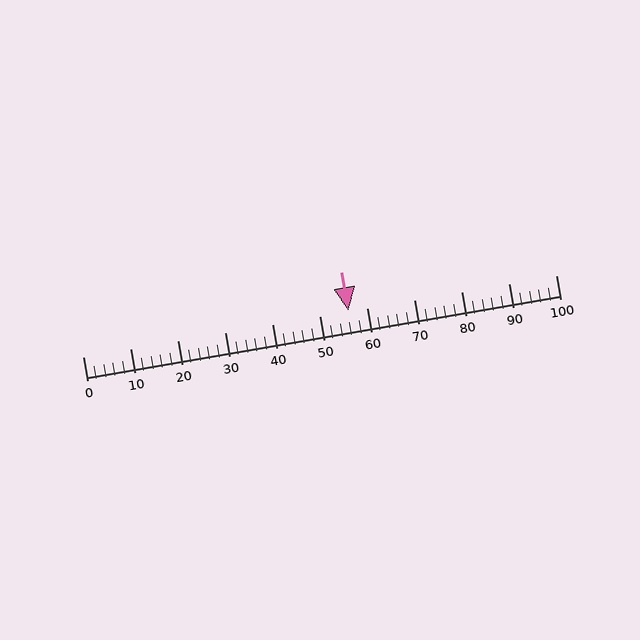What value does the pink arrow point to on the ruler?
The pink arrow points to approximately 56.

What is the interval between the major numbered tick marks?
The major tick marks are spaced 10 units apart.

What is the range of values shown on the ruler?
The ruler shows values from 0 to 100.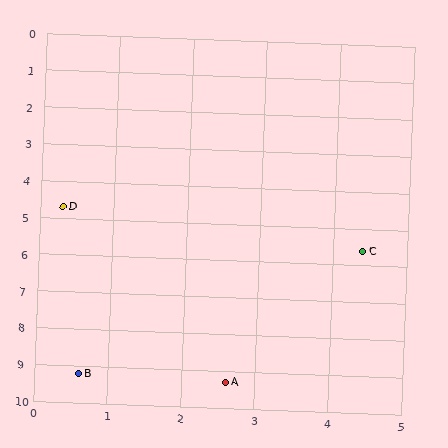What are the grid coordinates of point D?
Point D is at approximately (0.3, 4.7).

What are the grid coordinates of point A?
Point A is at approximately (2.6, 9.3).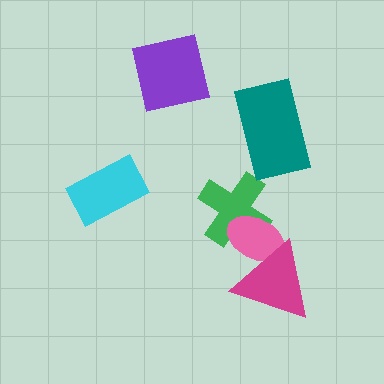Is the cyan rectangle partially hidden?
No, no other shape covers it.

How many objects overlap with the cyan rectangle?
0 objects overlap with the cyan rectangle.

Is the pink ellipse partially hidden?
Yes, it is partially covered by another shape.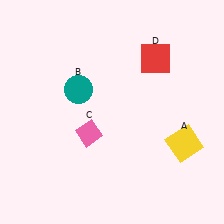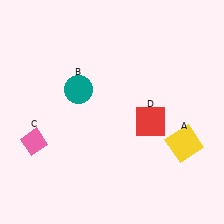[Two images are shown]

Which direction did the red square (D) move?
The red square (D) moved down.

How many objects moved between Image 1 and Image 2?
2 objects moved between the two images.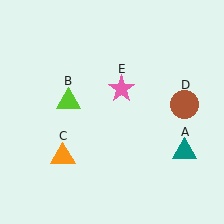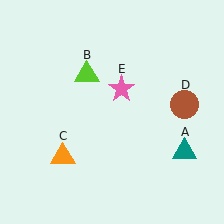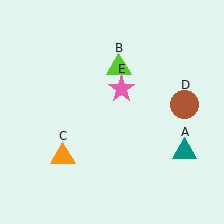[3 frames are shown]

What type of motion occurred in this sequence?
The lime triangle (object B) rotated clockwise around the center of the scene.